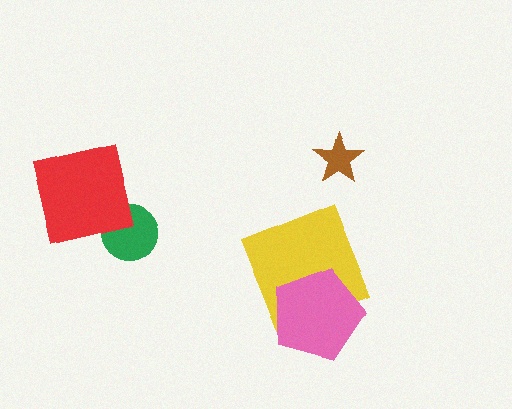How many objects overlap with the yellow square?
1 object overlaps with the yellow square.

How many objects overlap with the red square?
1 object overlaps with the red square.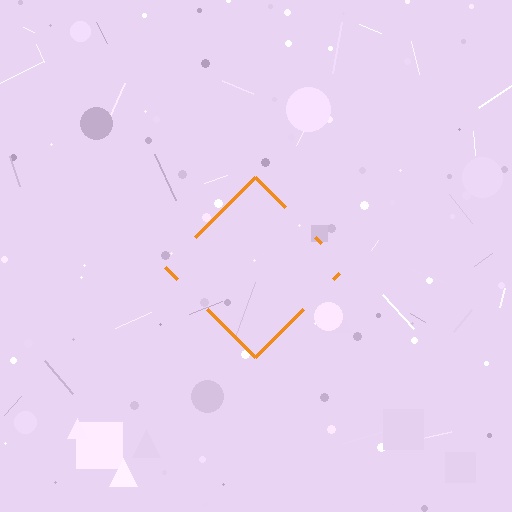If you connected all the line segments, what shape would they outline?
They would outline a diamond.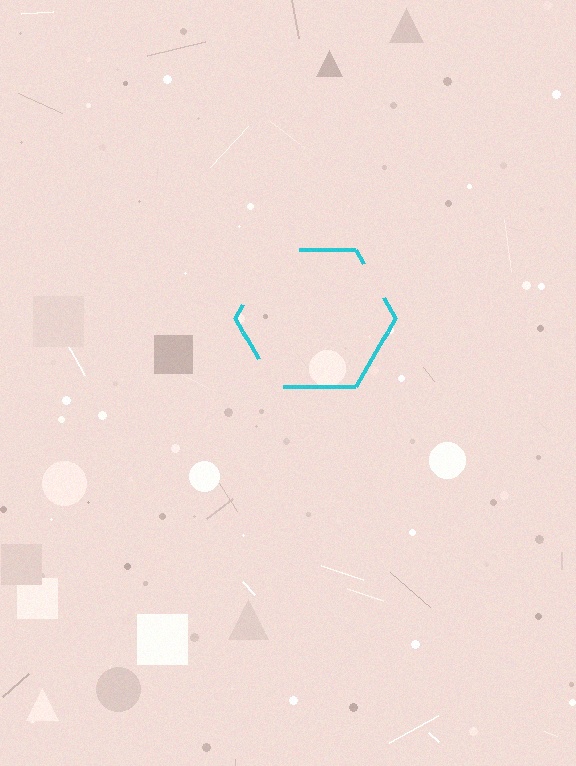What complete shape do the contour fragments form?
The contour fragments form a hexagon.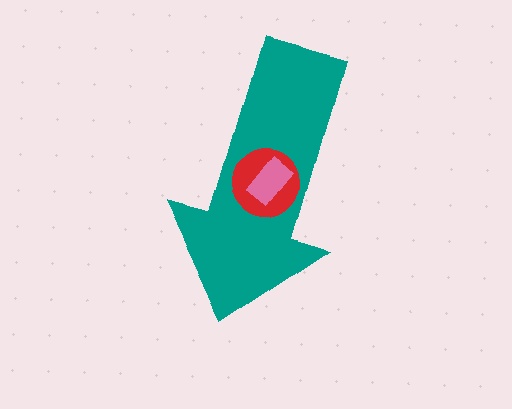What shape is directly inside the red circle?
The pink rectangle.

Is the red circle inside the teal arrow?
Yes.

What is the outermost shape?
The teal arrow.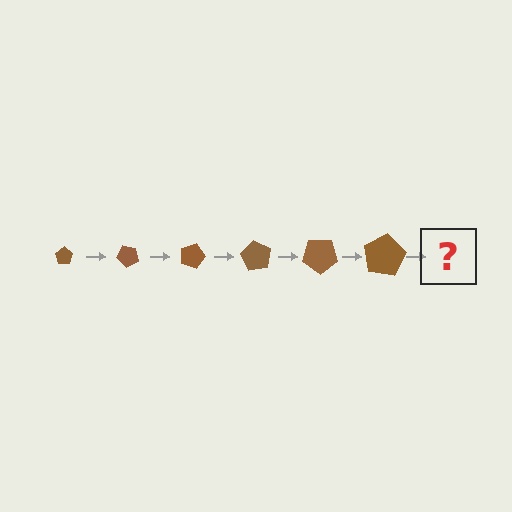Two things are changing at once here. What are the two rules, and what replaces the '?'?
The two rules are that the pentagon grows larger each step and it rotates 45 degrees each step. The '?' should be a pentagon, larger than the previous one and rotated 270 degrees from the start.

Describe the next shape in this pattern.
It should be a pentagon, larger than the previous one and rotated 270 degrees from the start.